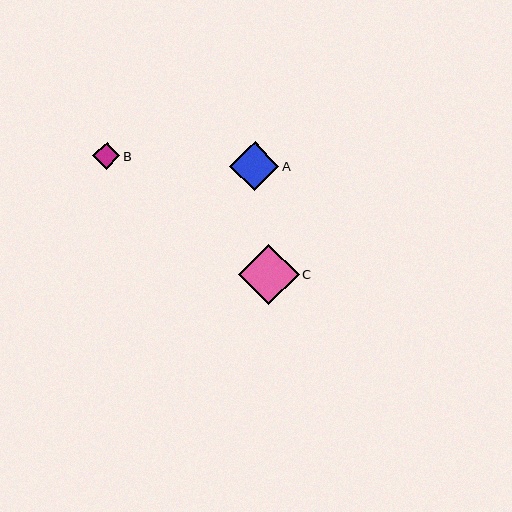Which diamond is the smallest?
Diamond B is the smallest with a size of approximately 28 pixels.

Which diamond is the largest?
Diamond C is the largest with a size of approximately 60 pixels.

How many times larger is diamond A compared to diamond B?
Diamond A is approximately 1.8 times the size of diamond B.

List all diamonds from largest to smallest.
From largest to smallest: C, A, B.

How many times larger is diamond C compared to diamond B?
Diamond C is approximately 2.2 times the size of diamond B.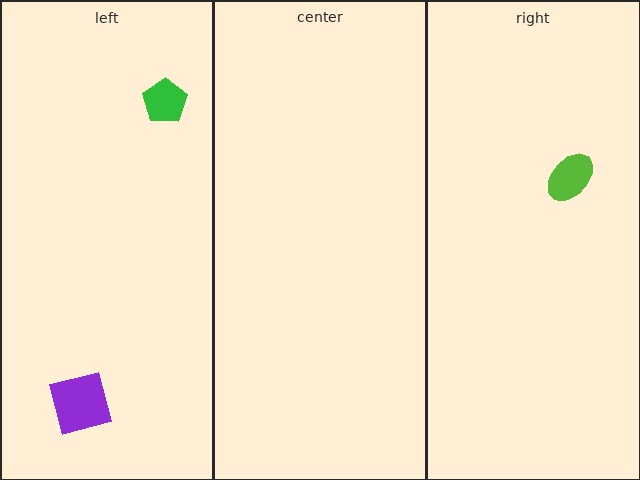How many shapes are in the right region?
1.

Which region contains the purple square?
The left region.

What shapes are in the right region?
The lime ellipse.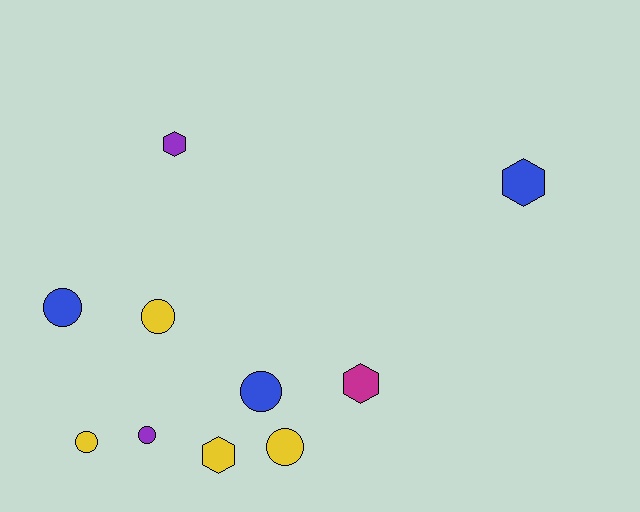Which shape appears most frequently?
Circle, with 6 objects.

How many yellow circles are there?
There are 3 yellow circles.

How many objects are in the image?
There are 10 objects.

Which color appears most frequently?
Yellow, with 4 objects.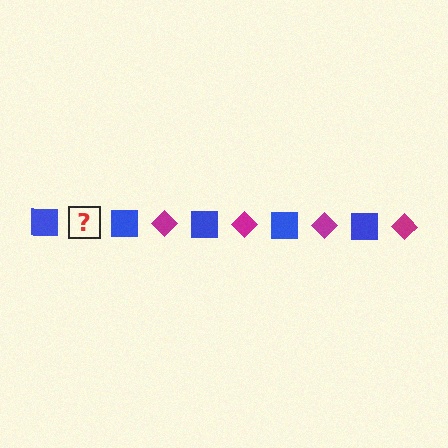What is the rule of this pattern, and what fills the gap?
The rule is that the pattern alternates between blue square and magenta diamond. The gap should be filled with a magenta diamond.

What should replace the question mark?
The question mark should be replaced with a magenta diamond.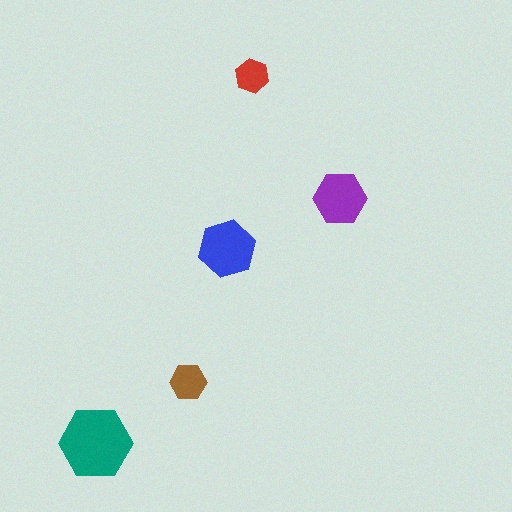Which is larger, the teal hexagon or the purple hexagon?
The teal one.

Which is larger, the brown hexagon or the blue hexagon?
The blue one.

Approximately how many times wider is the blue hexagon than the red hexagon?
About 1.5 times wider.